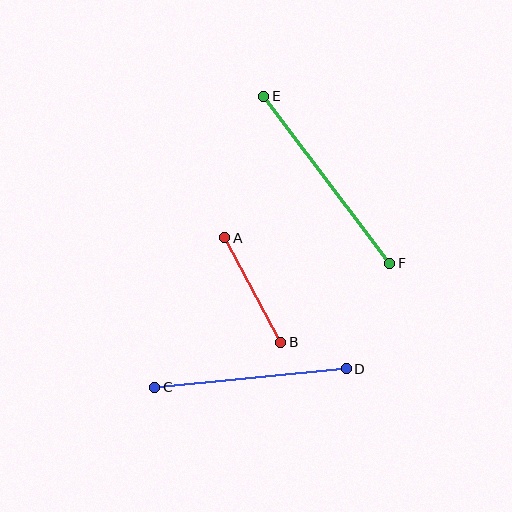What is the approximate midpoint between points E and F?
The midpoint is at approximately (327, 180) pixels.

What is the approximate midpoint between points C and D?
The midpoint is at approximately (250, 378) pixels.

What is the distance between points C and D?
The distance is approximately 193 pixels.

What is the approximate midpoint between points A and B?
The midpoint is at approximately (253, 290) pixels.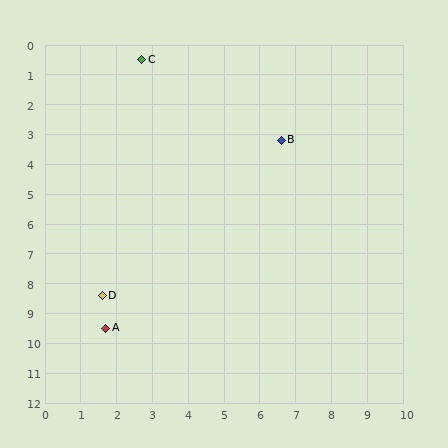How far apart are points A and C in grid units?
Points A and C are about 9.1 grid units apart.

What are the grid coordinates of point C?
Point C is at approximately (2.7, 0.5).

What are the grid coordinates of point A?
Point A is at approximately (1.7, 9.5).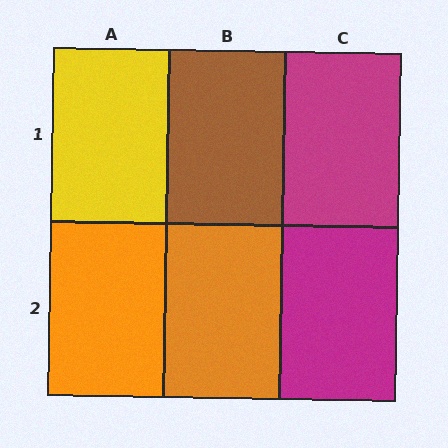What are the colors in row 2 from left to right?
Orange, orange, magenta.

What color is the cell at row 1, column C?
Magenta.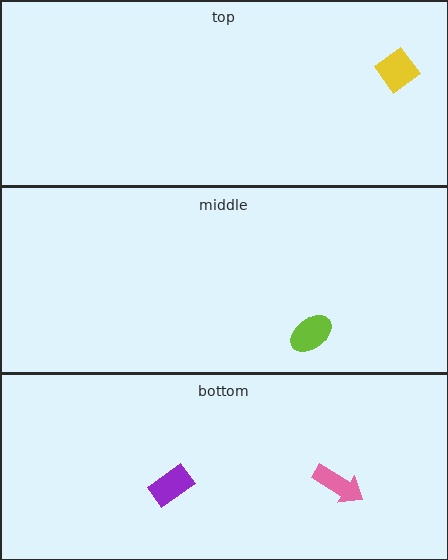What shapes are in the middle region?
The lime ellipse.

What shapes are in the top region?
The yellow diamond.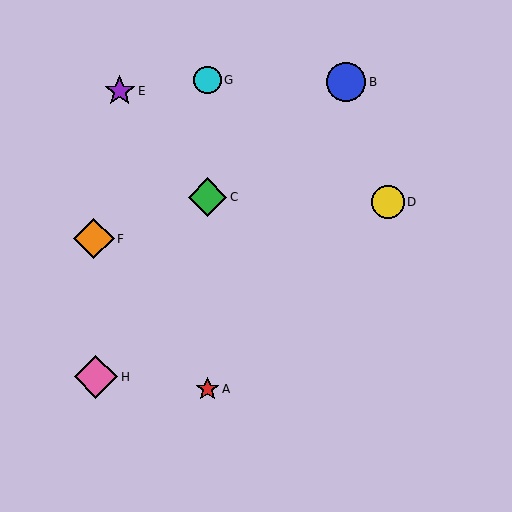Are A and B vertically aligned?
No, A is at x≈207 and B is at x≈346.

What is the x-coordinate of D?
Object D is at x≈388.